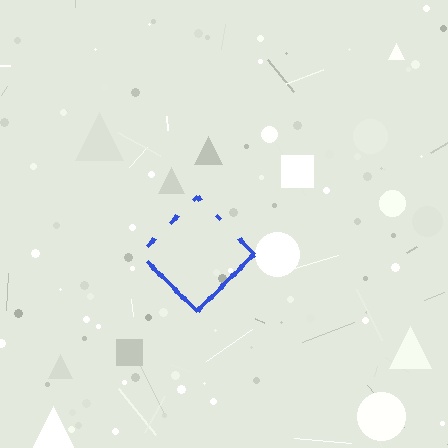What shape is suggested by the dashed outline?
The dashed outline suggests a diamond.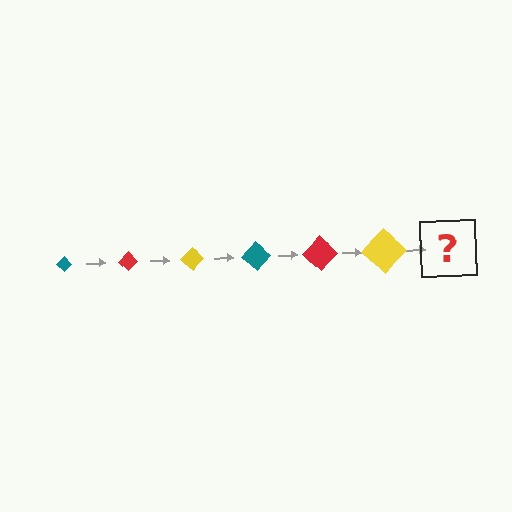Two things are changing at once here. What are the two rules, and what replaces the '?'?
The two rules are that the diamond grows larger each step and the color cycles through teal, red, and yellow. The '?' should be a teal diamond, larger than the previous one.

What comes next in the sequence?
The next element should be a teal diamond, larger than the previous one.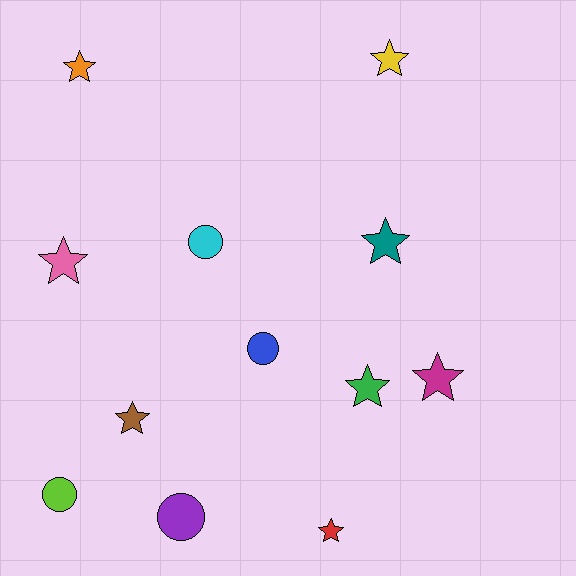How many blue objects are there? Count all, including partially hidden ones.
There is 1 blue object.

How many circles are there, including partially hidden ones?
There are 4 circles.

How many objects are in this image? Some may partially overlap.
There are 12 objects.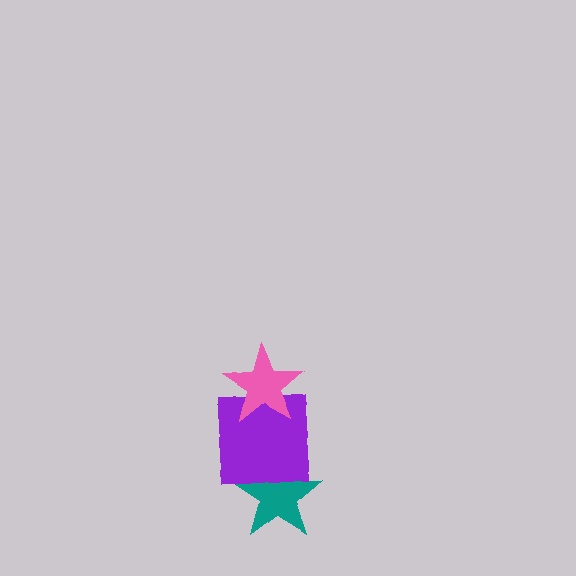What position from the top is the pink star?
The pink star is 1st from the top.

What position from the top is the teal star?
The teal star is 3rd from the top.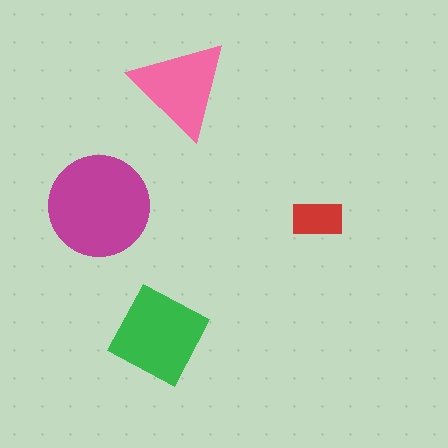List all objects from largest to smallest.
The magenta circle, the green diamond, the pink triangle, the red rectangle.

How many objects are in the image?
There are 4 objects in the image.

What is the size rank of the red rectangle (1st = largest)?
4th.